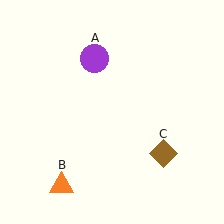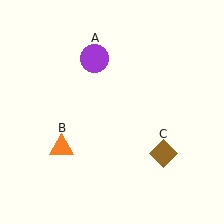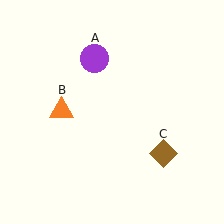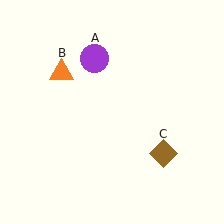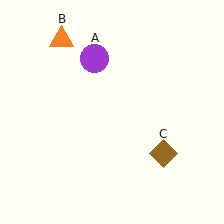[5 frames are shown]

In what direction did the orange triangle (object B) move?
The orange triangle (object B) moved up.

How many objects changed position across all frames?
1 object changed position: orange triangle (object B).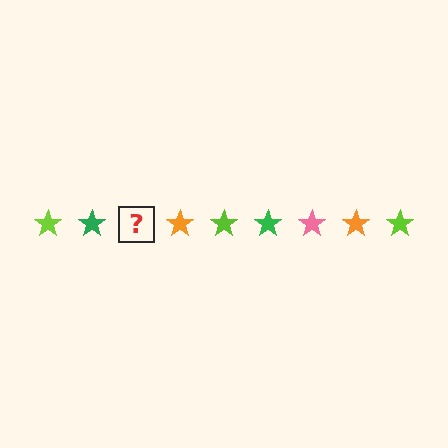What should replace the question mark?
The question mark should be replaced with a pink star.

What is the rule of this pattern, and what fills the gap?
The rule is that the pattern cycles through lime, green, pink, orange stars. The gap should be filled with a pink star.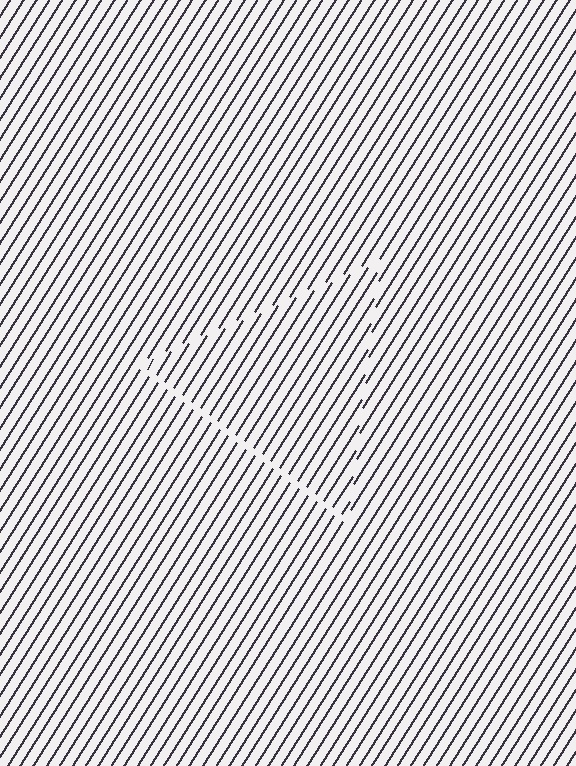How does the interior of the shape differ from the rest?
The interior of the shape contains the same grating, shifted by half a period — the contour is defined by the phase discontinuity where line-ends from the inner and outer gratings abut.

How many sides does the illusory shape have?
3 sides — the line-ends trace a triangle.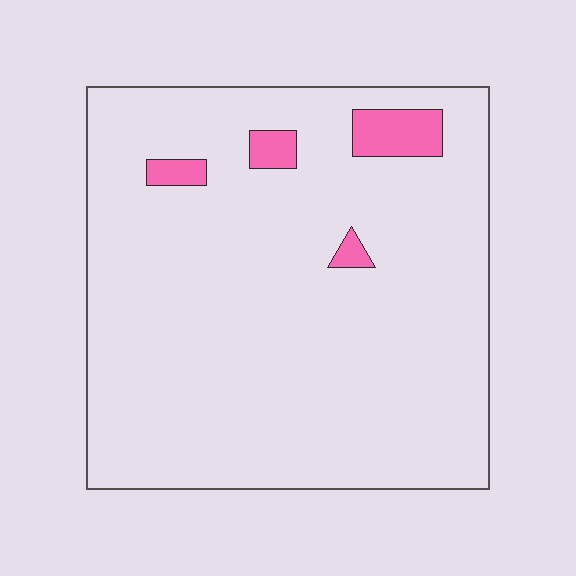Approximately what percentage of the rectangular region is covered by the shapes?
Approximately 5%.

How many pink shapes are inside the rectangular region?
4.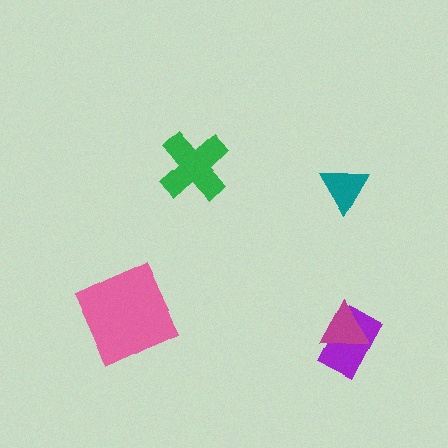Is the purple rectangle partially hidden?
Yes, it is partially covered by another shape.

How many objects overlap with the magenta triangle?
1 object overlaps with the magenta triangle.